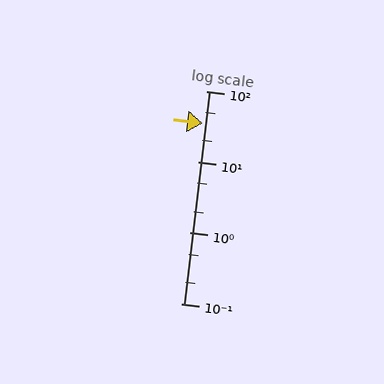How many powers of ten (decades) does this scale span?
The scale spans 3 decades, from 0.1 to 100.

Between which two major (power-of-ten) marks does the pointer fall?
The pointer is between 10 and 100.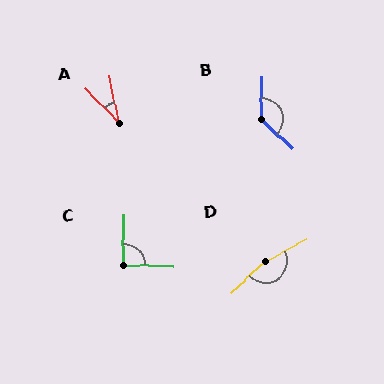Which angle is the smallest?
A, at approximately 33 degrees.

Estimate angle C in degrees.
Approximately 91 degrees.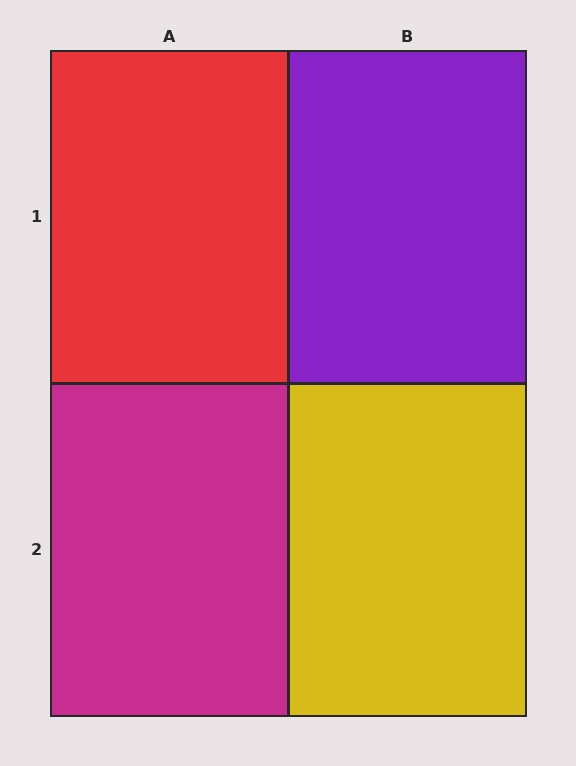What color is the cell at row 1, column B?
Purple.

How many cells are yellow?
1 cell is yellow.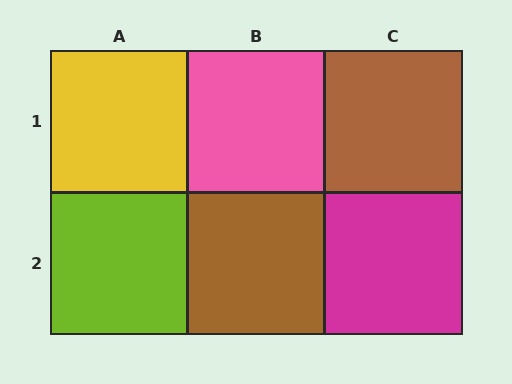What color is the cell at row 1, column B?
Pink.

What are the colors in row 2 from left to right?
Lime, brown, magenta.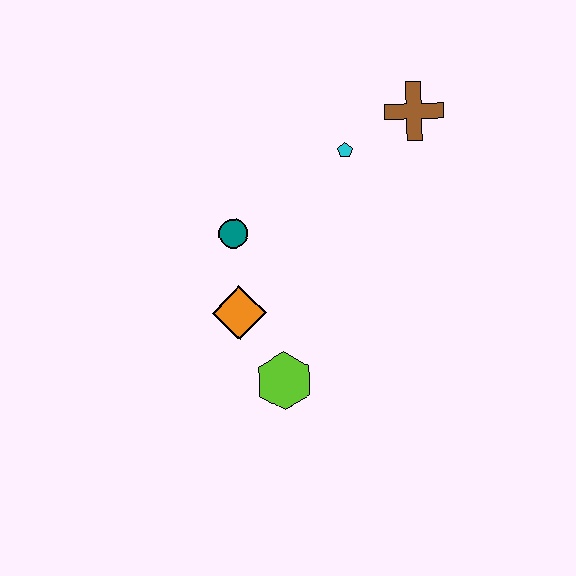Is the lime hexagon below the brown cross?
Yes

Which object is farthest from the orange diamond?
The brown cross is farthest from the orange diamond.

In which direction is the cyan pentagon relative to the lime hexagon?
The cyan pentagon is above the lime hexagon.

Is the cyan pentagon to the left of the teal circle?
No